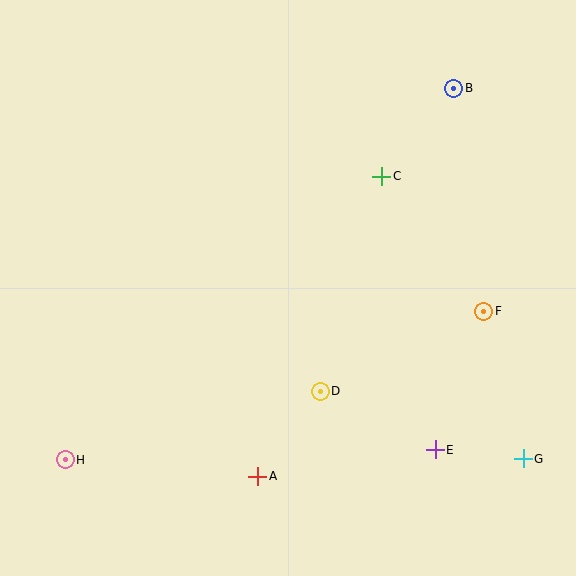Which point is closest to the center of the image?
Point D at (320, 391) is closest to the center.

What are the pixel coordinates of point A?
Point A is at (258, 476).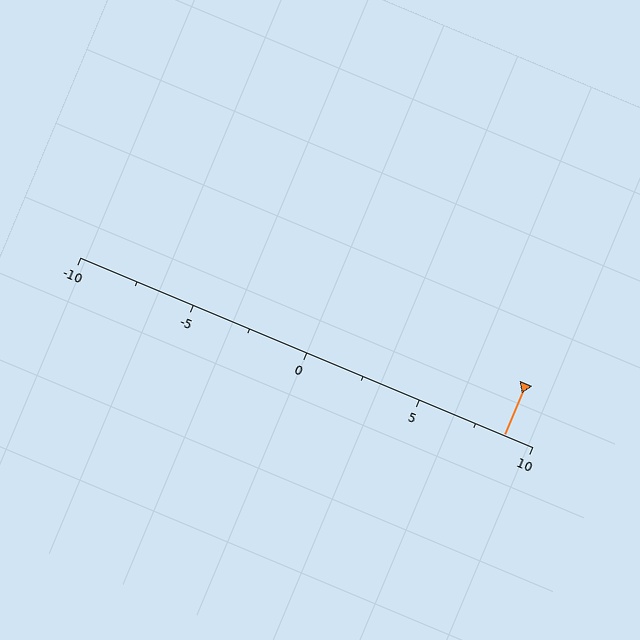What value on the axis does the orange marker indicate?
The marker indicates approximately 8.8.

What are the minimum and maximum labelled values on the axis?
The axis runs from -10 to 10.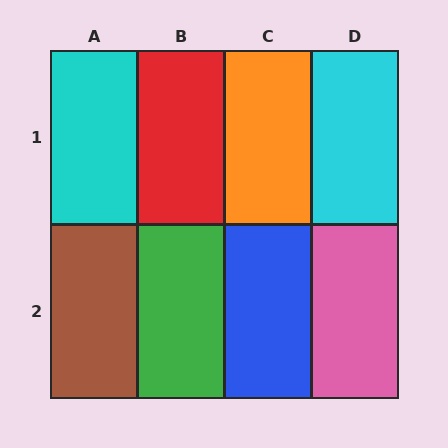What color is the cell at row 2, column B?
Green.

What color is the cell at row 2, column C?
Blue.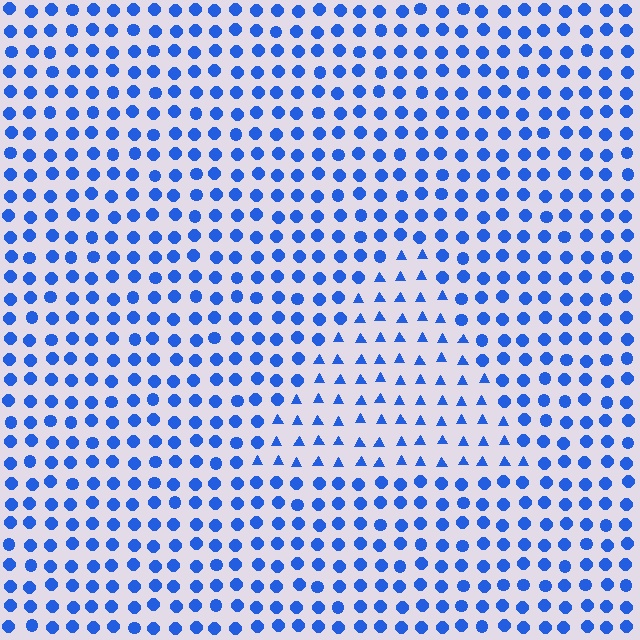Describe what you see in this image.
The image is filled with small blue elements arranged in a uniform grid. A triangle-shaped region contains triangles, while the surrounding area contains circles. The boundary is defined purely by the change in element shape.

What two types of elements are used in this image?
The image uses triangles inside the triangle region and circles outside it.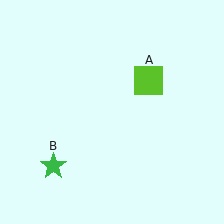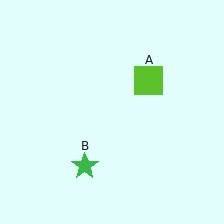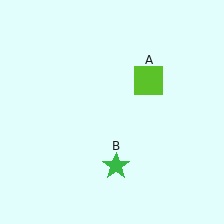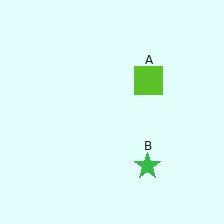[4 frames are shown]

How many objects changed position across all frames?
1 object changed position: green star (object B).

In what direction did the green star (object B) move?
The green star (object B) moved right.